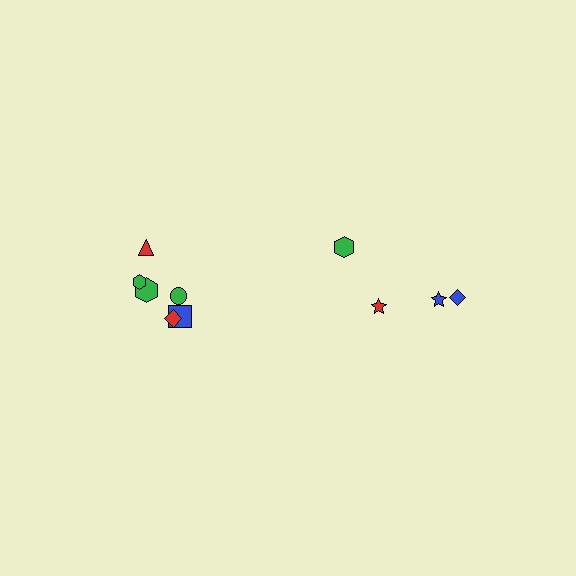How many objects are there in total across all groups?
There are 10 objects.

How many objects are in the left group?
There are 6 objects.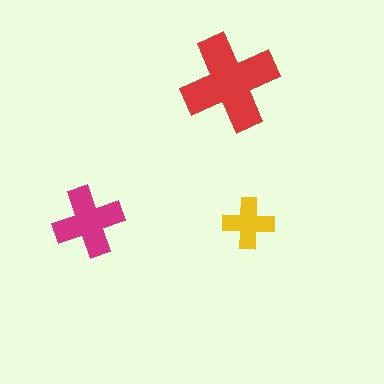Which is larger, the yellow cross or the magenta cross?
The magenta one.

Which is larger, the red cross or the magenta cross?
The red one.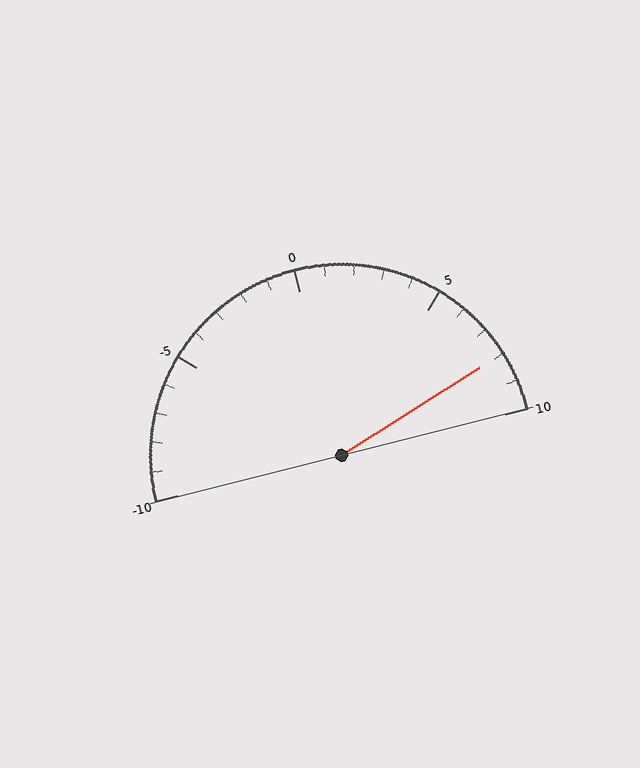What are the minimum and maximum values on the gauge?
The gauge ranges from -10 to 10.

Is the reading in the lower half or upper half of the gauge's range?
The reading is in the upper half of the range (-10 to 10).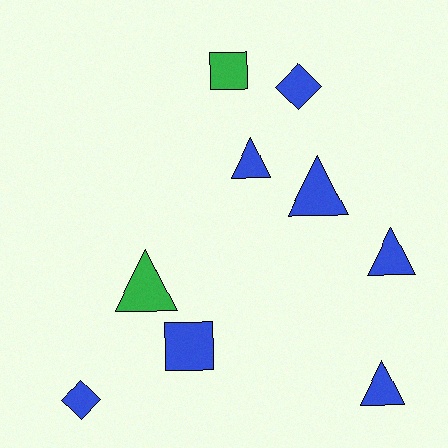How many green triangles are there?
There is 1 green triangle.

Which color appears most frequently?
Blue, with 7 objects.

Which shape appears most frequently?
Triangle, with 5 objects.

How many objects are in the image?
There are 9 objects.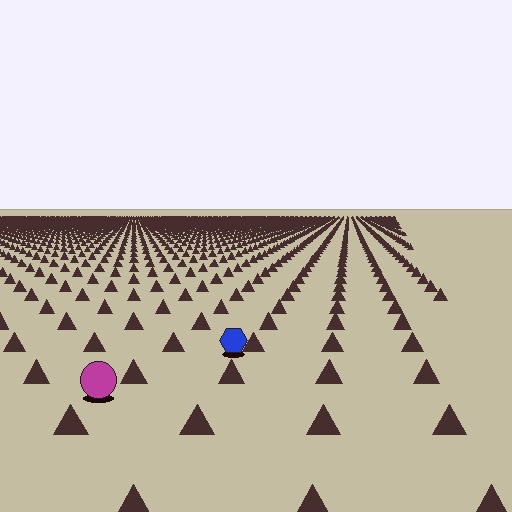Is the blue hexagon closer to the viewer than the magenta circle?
No. The magenta circle is closer — you can tell from the texture gradient: the ground texture is coarser near it.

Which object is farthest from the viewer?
The blue hexagon is farthest from the viewer. It appears smaller and the ground texture around it is denser.